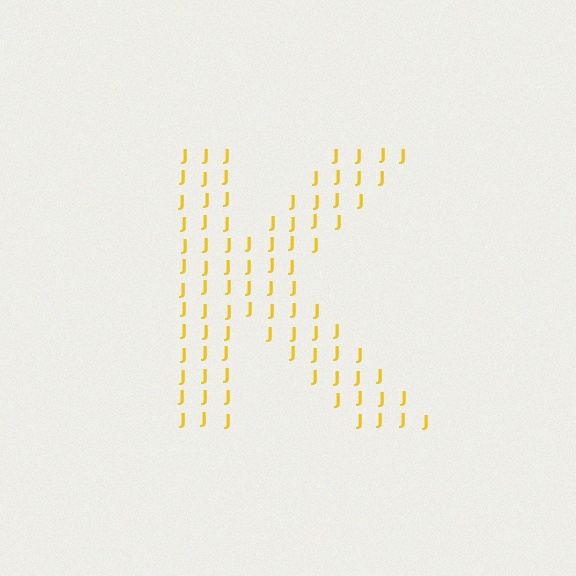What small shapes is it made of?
It is made of small letter J's.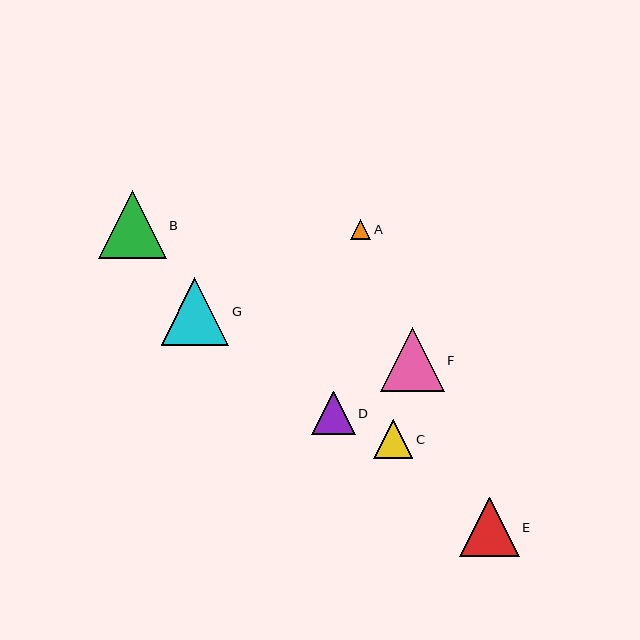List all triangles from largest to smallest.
From largest to smallest: B, G, F, E, D, C, A.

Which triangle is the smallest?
Triangle A is the smallest with a size of approximately 20 pixels.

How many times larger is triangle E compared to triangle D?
Triangle E is approximately 1.4 times the size of triangle D.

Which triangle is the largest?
Triangle B is the largest with a size of approximately 68 pixels.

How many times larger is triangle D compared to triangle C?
Triangle D is approximately 1.1 times the size of triangle C.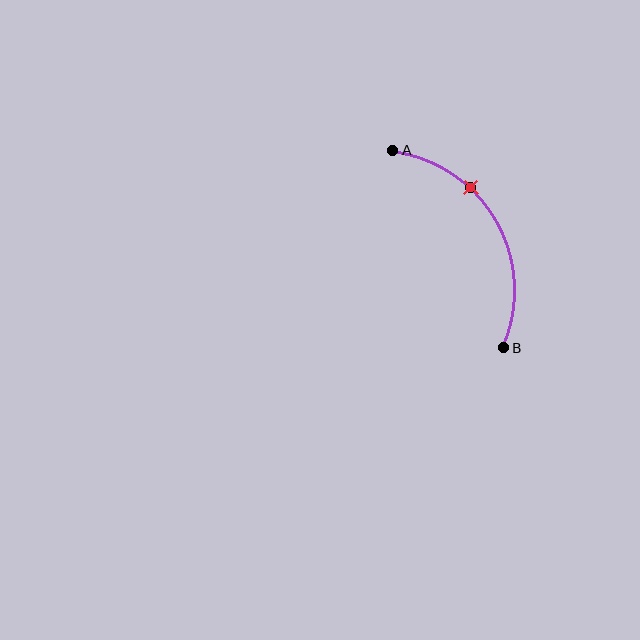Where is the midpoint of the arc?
The arc midpoint is the point on the curve farthest from the straight line joining A and B. It sits to the right of that line.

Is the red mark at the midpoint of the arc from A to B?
No. The red mark lies on the arc but is closer to endpoint A. The arc midpoint would be at the point on the curve equidistant along the arc from both A and B.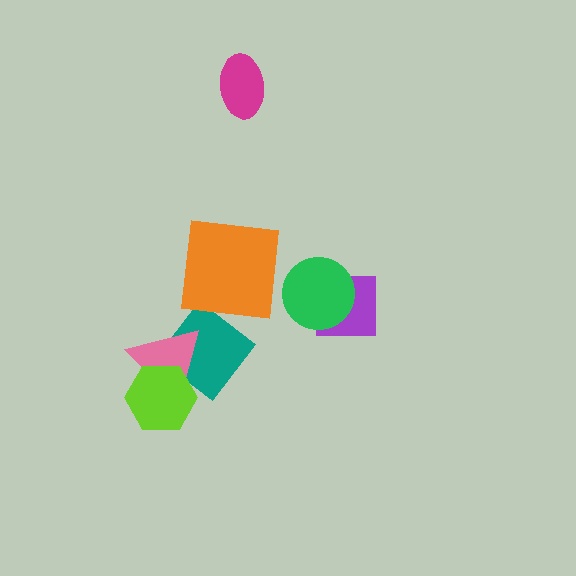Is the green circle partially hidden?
No, no other shape covers it.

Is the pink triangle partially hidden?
Yes, it is partially covered by another shape.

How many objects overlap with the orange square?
0 objects overlap with the orange square.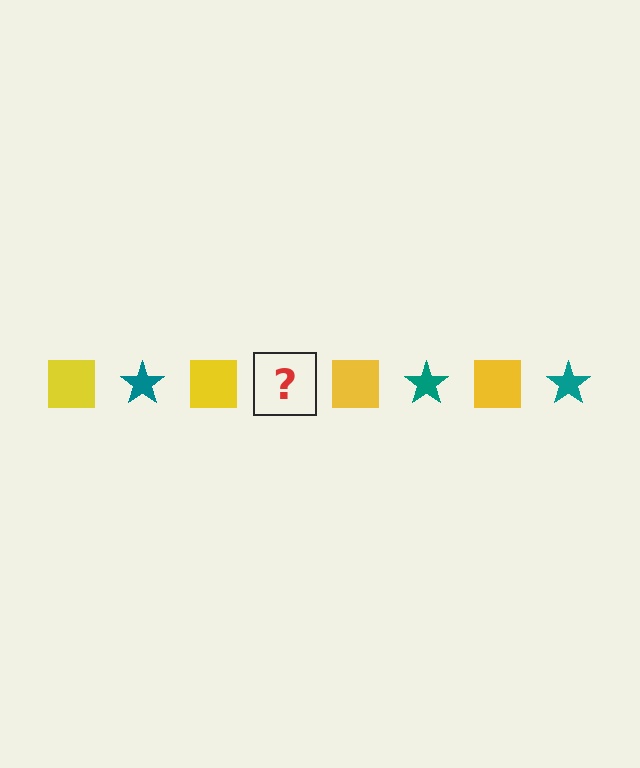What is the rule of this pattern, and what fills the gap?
The rule is that the pattern alternates between yellow square and teal star. The gap should be filled with a teal star.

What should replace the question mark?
The question mark should be replaced with a teal star.